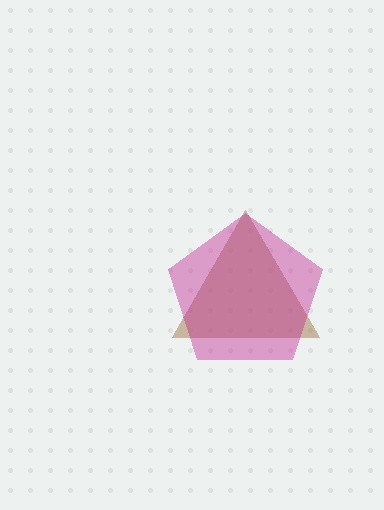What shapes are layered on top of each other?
The layered shapes are: a brown triangle, a magenta pentagon.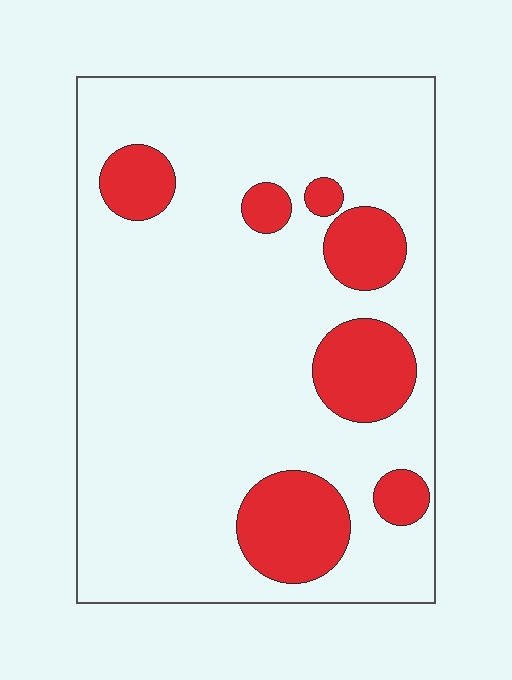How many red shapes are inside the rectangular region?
7.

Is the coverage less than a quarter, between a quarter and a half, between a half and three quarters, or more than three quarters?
Less than a quarter.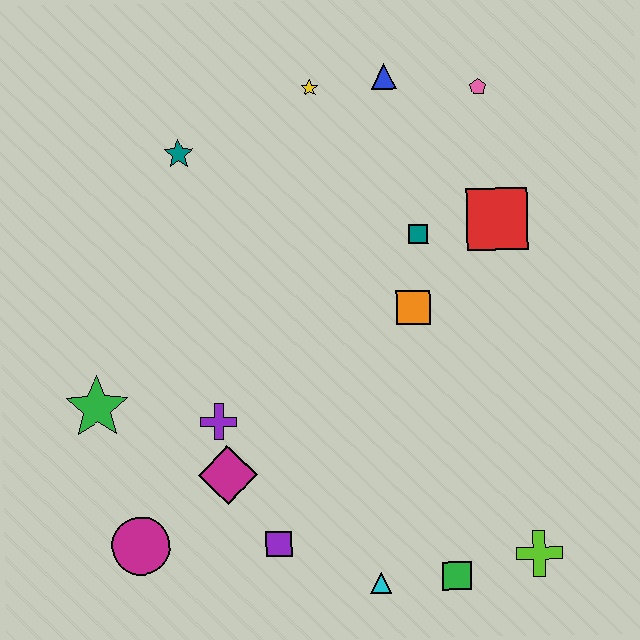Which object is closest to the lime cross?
The green square is closest to the lime cross.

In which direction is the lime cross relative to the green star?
The lime cross is to the right of the green star.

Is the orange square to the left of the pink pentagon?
Yes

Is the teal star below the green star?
No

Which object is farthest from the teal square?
The magenta circle is farthest from the teal square.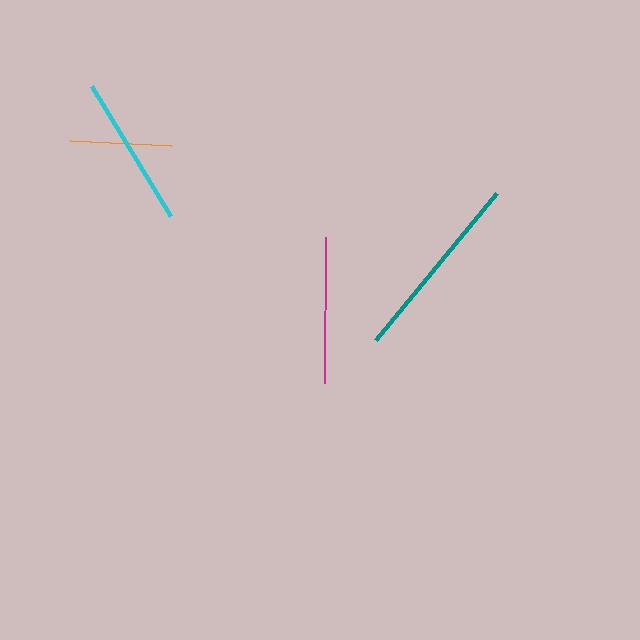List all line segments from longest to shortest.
From longest to shortest: teal, cyan, magenta, orange.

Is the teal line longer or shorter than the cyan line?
The teal line is longer than the cyan line.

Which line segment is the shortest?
The orange line is the shortest at approximately 101 pixels.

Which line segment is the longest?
The teal line is the longest at approximately 191 pixels.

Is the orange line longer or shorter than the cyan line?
The cyan line is longer than the orange line.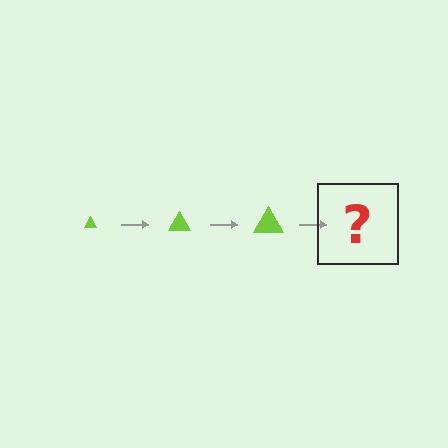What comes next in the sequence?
The next element should be a lime triangle, larger than the previous one.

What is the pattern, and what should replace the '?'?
The pattern is that the triangle gets progressively larger each step. The '?' should be a lime triangle, larger than the previous one.